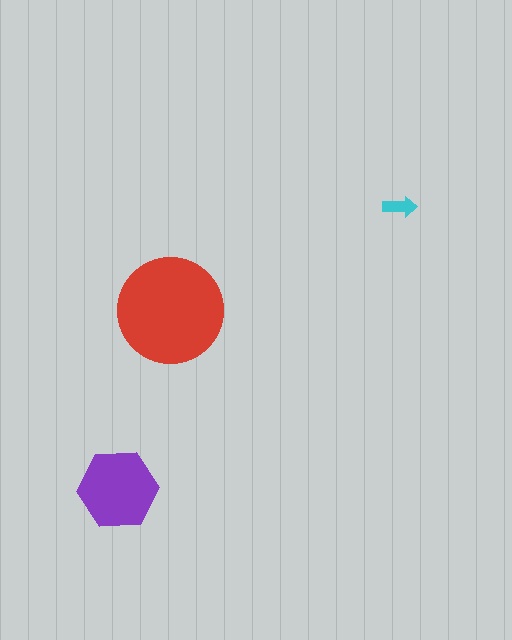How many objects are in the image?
There are 3 objects in the image.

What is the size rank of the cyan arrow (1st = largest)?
3rd.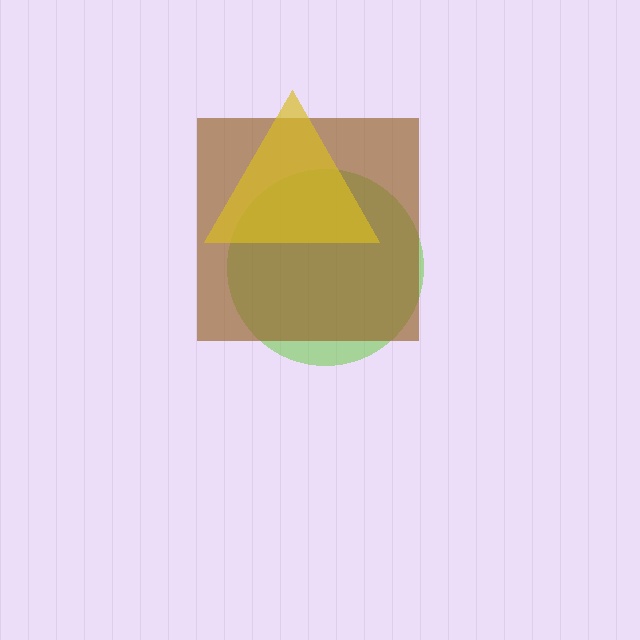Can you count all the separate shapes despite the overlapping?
Yes, there are 3 separate shapes.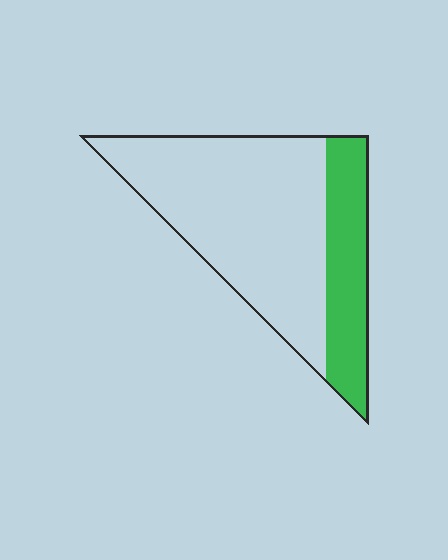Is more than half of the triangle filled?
No.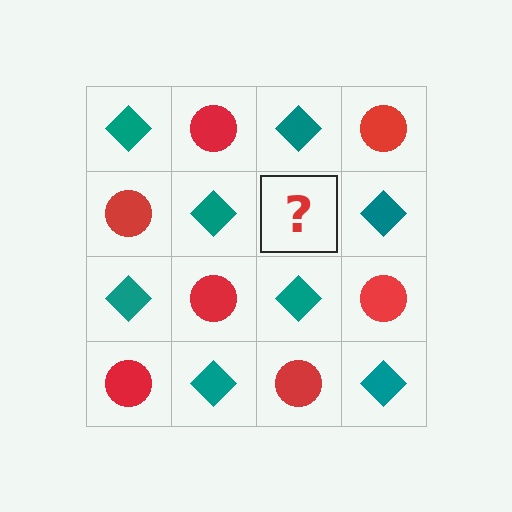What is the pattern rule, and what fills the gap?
The rule is that it alternates teal diamond and red circle in a checkerboard pattern. The gap should be filled with a red circle.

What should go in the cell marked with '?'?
The missing cell should contain a red circle.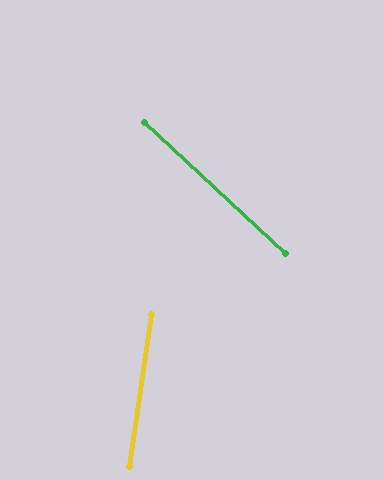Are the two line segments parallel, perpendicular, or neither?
Neither parallel nor perpendicular — they differ by about 55°.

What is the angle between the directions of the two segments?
Approximately 55 degrees.